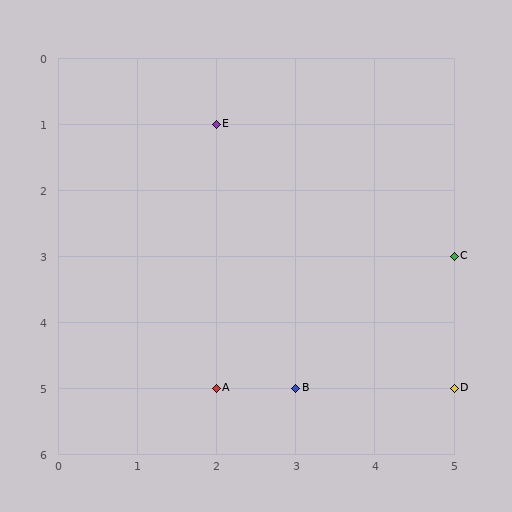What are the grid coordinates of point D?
Point D is at grid coordinates (5, 5).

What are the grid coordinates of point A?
Point A is at grid coordinates (2, 5).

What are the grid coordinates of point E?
Point E is at grid coordinates (2, 1).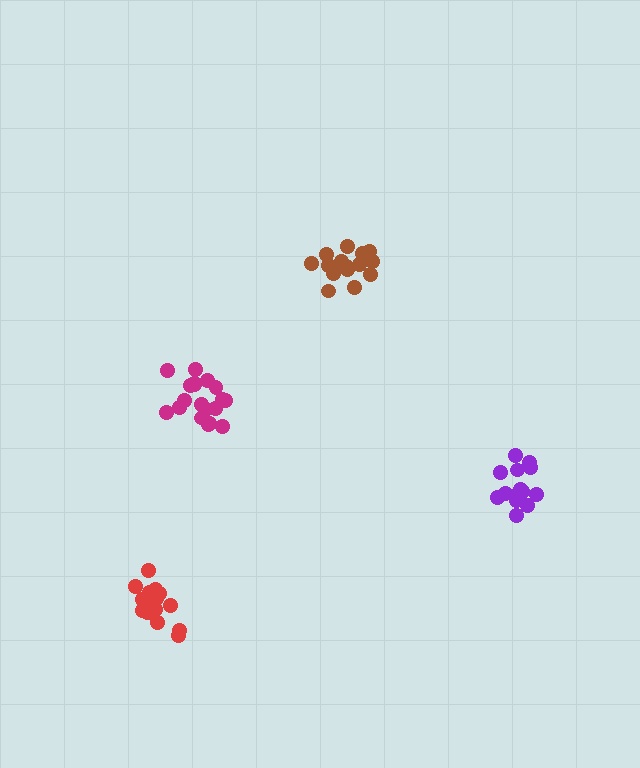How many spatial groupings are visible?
There are 4 spatial groupings.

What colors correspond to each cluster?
The clusters are colored: red, magenta, purple, brown.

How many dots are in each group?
Group 1: 18 dots, Group 2: 20 dots, Group 3: 15 dots, Group 4: 17 dots (70 total).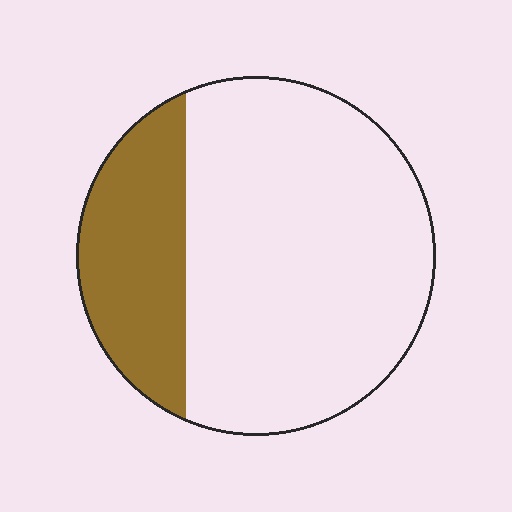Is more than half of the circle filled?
No.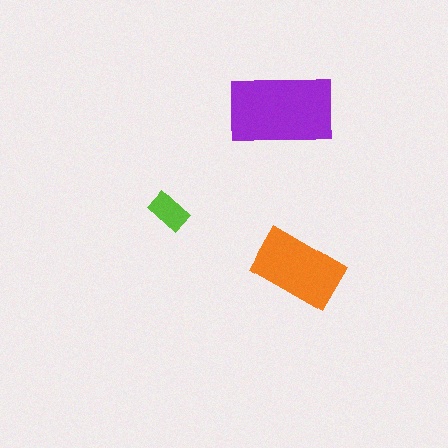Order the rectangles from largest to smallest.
the purple one, the orange one, the lime one.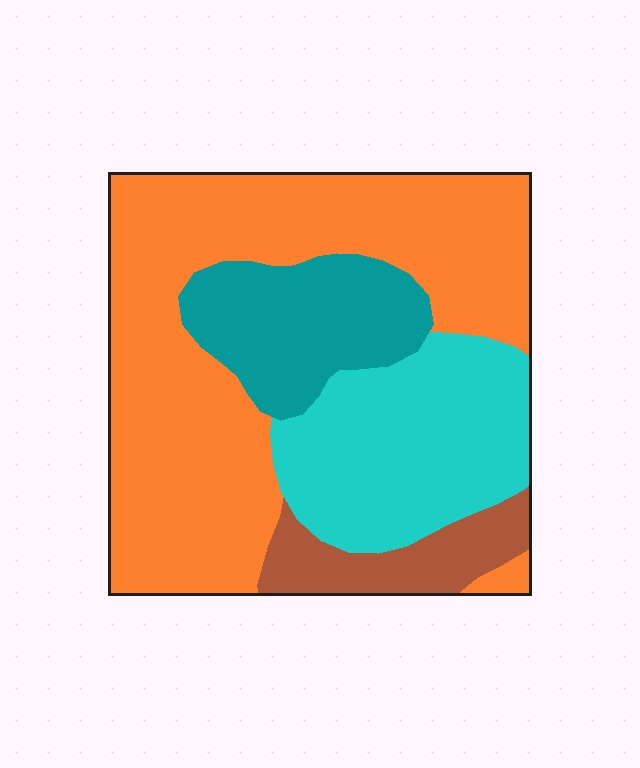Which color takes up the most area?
Orange, at roughly 50%.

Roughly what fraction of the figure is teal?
Teal covers about 15% of the figure.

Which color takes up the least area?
Brown, at roughly 10%.